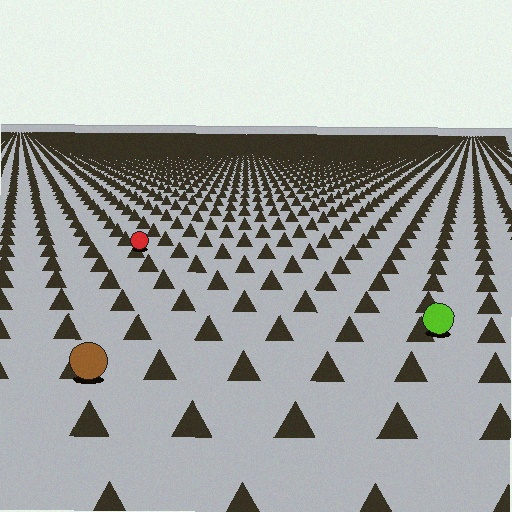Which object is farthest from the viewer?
The red circle is farthest from the viewer. It appears smaller and the ground texture around it is denser.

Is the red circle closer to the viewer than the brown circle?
No. The brown circle is closer — you can tell from the texture gradient: the ground texture is coarser near it.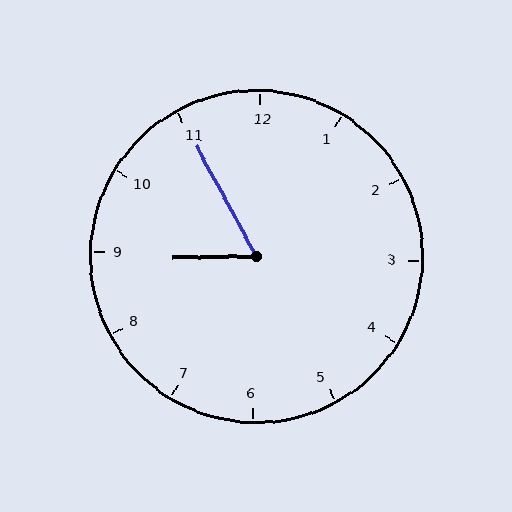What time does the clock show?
8:55.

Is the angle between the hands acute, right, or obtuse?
It is acute.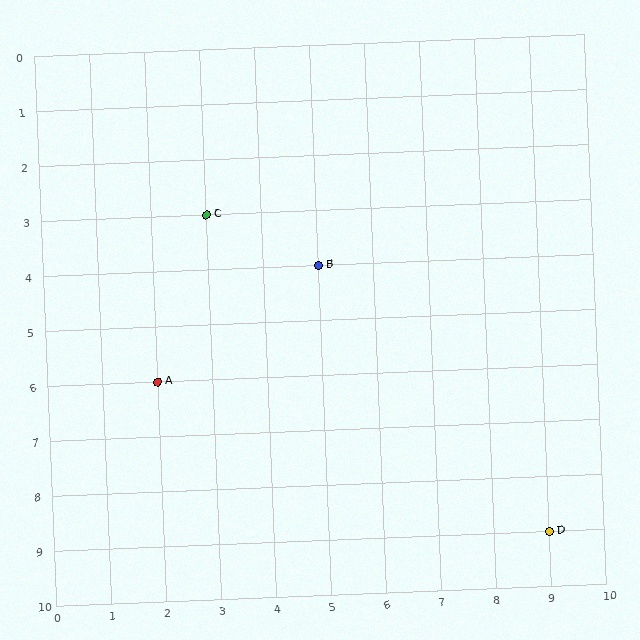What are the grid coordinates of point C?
Point C is at grid coordinates (3, 3).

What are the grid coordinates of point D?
Point D is at grid coordinates (9, 9).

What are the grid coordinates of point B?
Point B is at grid coordinates (5, 4).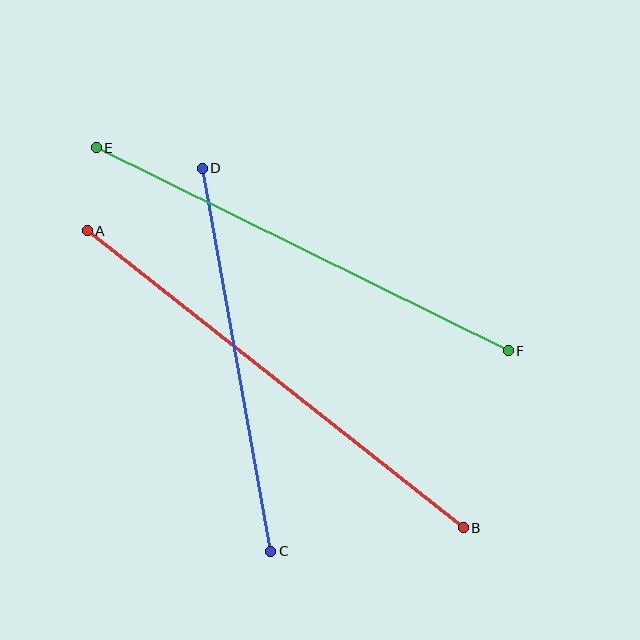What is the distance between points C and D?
The distance is approximately 389 pixels.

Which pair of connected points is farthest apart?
Points A and B are farthest apart.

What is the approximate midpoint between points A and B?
The midpoint is at approximately (275, 379) pixels.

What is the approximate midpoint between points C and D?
The midpoint is at approximately (237, 360) pixels.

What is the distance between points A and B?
The distance is approximately 479 pixels.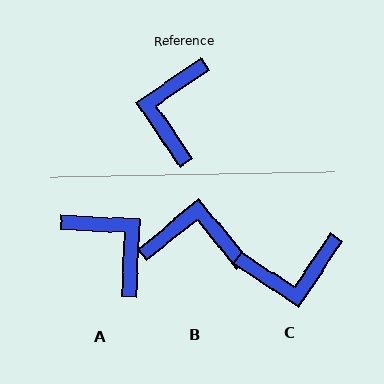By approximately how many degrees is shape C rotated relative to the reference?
Approximately 112 degrees counter-clockwise.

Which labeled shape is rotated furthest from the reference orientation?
A, about 127 degrees away.